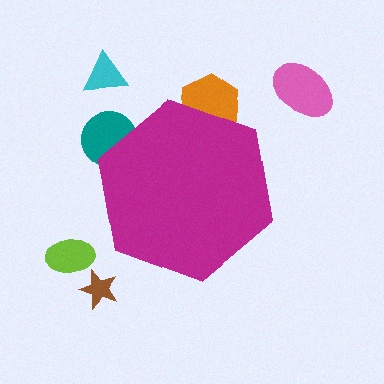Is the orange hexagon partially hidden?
Yes, the orange hexagon is partially hidden behind the magenta hexagon.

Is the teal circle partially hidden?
Yes, the teal circle is partially hidden behind the magenta hexagon.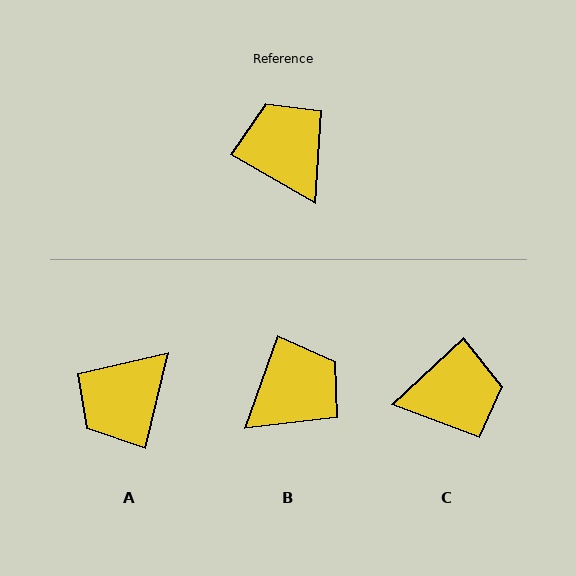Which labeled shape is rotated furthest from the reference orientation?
C, about 107 degrees away.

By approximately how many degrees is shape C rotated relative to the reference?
Approximately 107 degrees clockwise.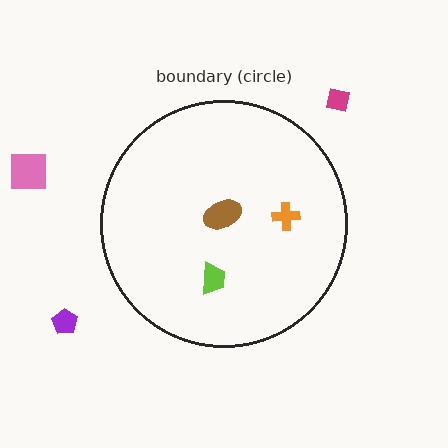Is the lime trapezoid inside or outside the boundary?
Inside.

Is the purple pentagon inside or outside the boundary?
Outside.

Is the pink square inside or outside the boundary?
Outside.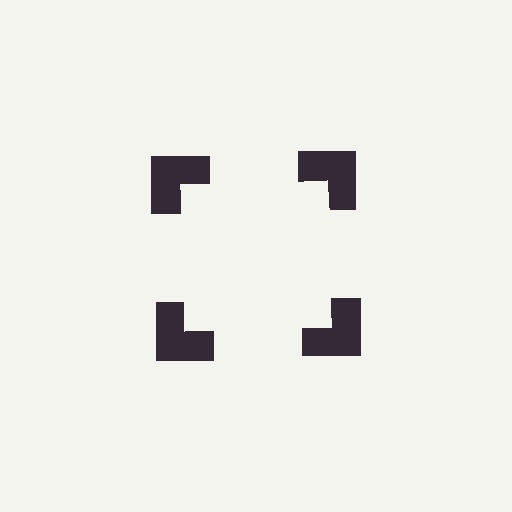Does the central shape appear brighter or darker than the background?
It typically appears slightly brighter than the background, even though no actual brightness change is drawn.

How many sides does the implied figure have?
4 sides.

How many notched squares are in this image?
There are 4 — one at each vertex of the illusory square.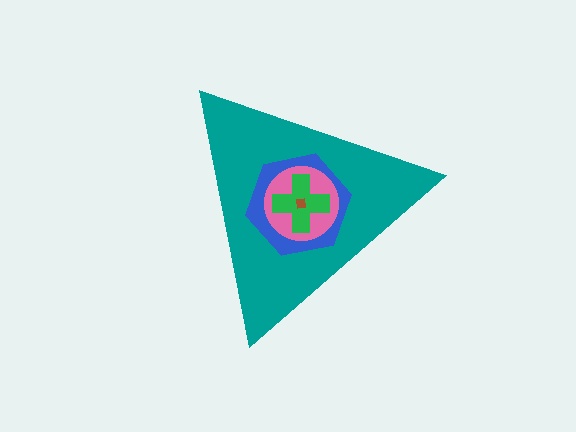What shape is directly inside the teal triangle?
The blue hexagon.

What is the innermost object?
The brown square.